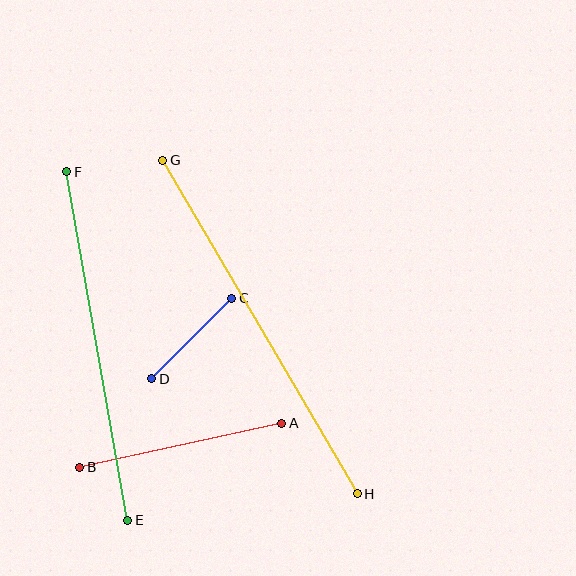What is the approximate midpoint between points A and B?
The midpoint is at approximately (181, 445) pixels.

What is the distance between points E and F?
The distance is approximately 354 pixels.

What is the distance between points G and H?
The distance is approximately 386 pixels.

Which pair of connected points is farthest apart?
Points G and H are farthest apart.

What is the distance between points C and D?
The distance is approximately 114 pixels.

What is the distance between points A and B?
The distance is approximately 207 pixels.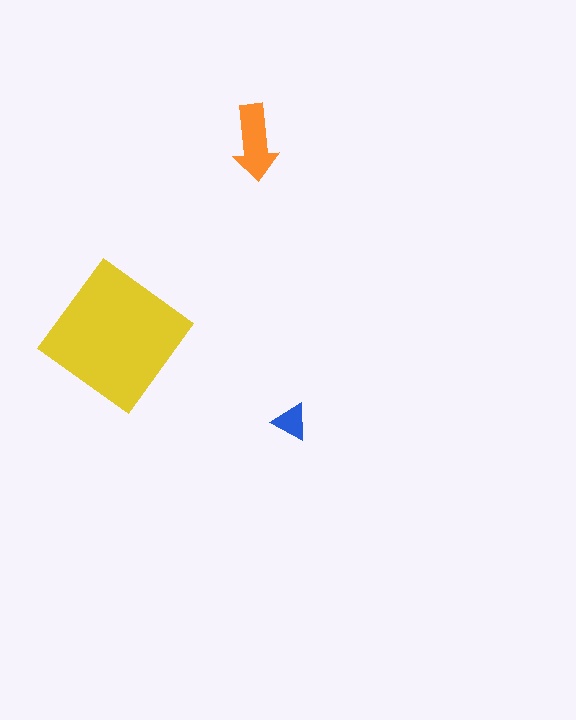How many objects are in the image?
There are 3 objects in the image.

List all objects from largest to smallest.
The yellow diamond, the orange arrow, the blue triangle.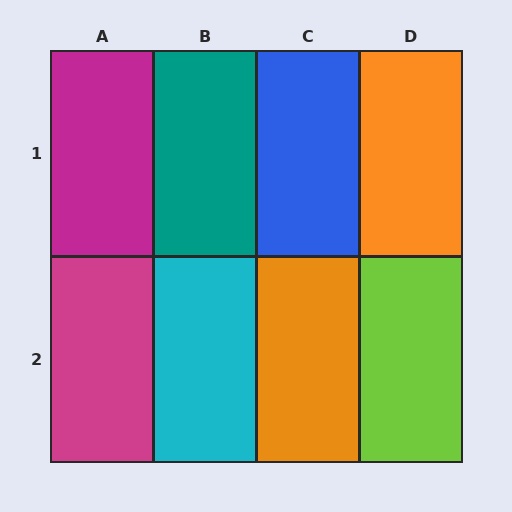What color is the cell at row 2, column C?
Orange.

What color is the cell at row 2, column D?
Lime.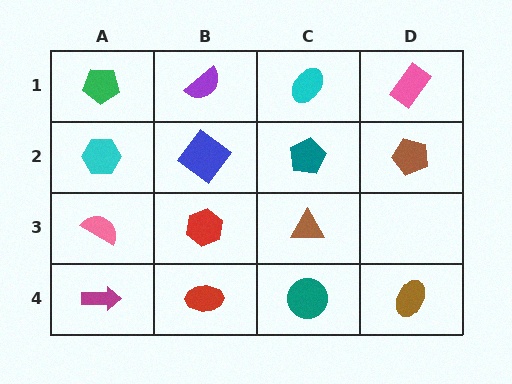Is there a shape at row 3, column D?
No, that cell is empty.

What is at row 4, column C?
A teal circle.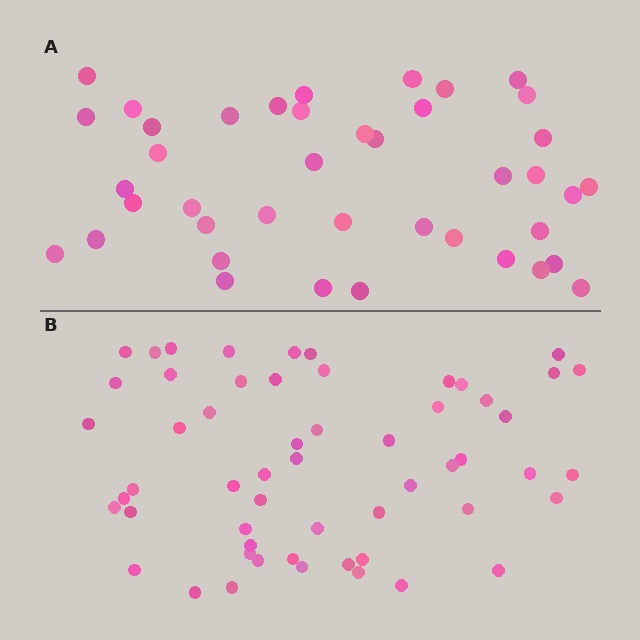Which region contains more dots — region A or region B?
Region B (the bottom region) has more dots.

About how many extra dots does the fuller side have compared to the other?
Region B has approximately 15 more dots than region A.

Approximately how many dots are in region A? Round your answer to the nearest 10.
About 40 dots. (The exact count is 41, which rounds to 40.)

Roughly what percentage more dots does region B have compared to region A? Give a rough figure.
About 35% more.